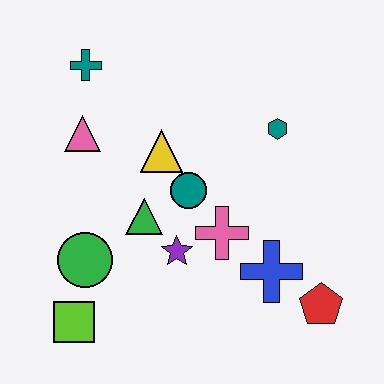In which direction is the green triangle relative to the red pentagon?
The green triangle is to the left of the red pentagon.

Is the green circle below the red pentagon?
No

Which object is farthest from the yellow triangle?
The red pentagon is farthest from the yellow triangle.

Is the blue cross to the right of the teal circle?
Yes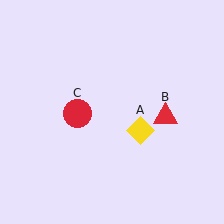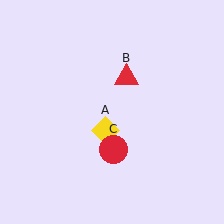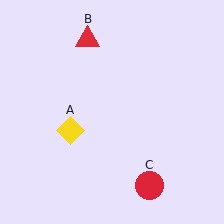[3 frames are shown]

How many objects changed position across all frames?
3 objects changed position: yellow diamond (object A), red triangle (object B), red circle (object C).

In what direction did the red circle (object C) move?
The red circle (object C) moved down and to the right.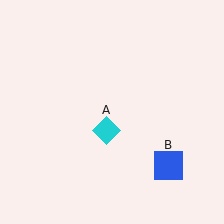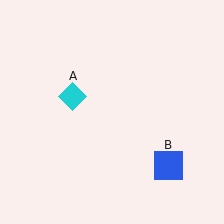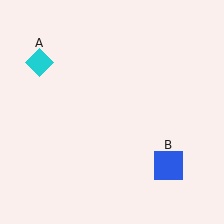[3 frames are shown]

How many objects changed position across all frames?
1 object changed position: cyan diamond (object A).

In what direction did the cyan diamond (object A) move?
The cyan diamond (object A) moved up and to the left.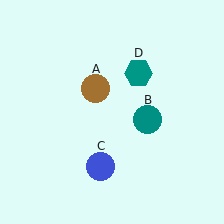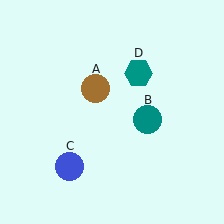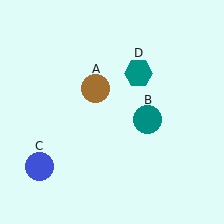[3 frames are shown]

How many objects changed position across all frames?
1 object changed position: blue circle (object C).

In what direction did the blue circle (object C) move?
The blue circle (object C) moved left.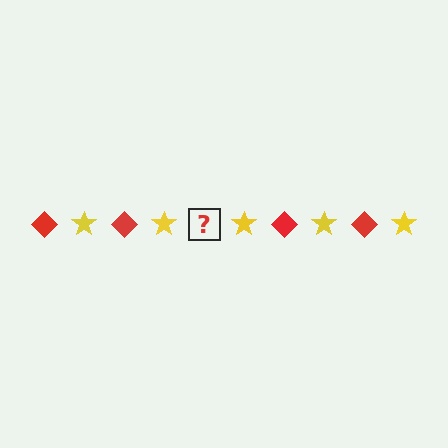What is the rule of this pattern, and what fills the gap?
The rule is that the pattern alternates between red diamond and yellow star. The gap should be filled with a red diamond.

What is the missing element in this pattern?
The missing element is a red diamond.